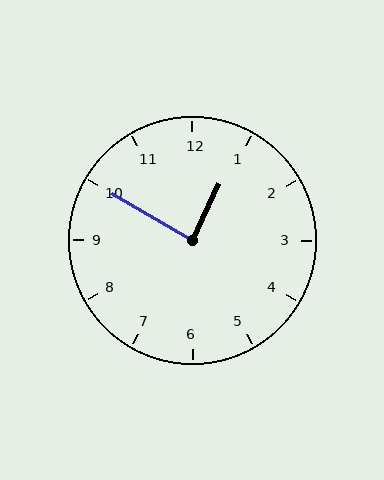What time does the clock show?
12:50.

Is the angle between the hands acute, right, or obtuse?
It is right.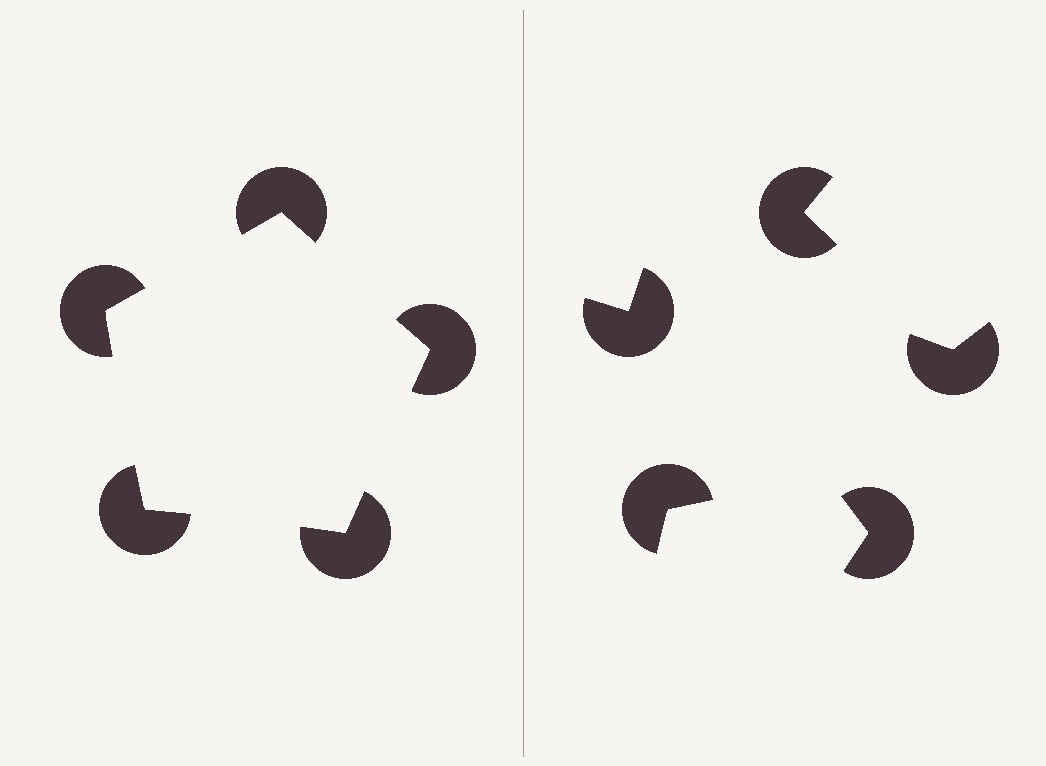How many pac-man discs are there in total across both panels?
10 — 5 on each side.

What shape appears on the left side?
An illusory pentagon.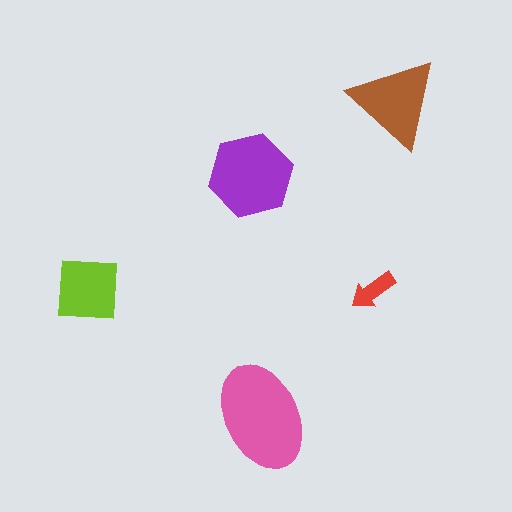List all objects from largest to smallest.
The pink ellipse, the purple hexagon, the brown triangle, the lime square, the red arrow.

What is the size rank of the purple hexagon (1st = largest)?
2nd.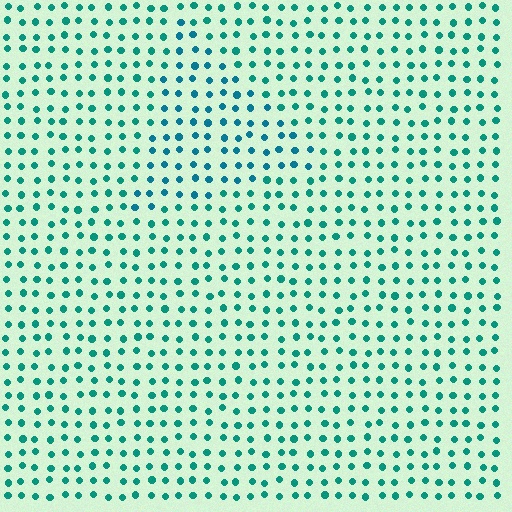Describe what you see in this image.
The image is filled with small teal elements in a uniform arrangement. A triangle-shaped region is visible where the elements are tinted to a slightly different hue, forming a subtle color boundary.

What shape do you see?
I see a triangle.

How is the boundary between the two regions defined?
The boundary is defined purely by a slight shift in hue (about 22 degrees). Spacing, size, and orientation are identical on both sides.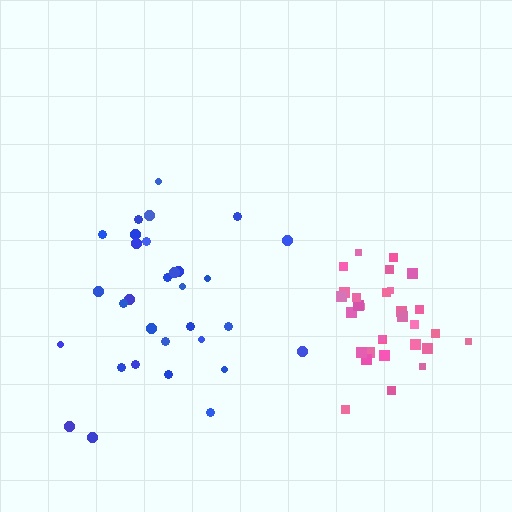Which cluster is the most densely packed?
Pink.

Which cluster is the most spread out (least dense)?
Blue.